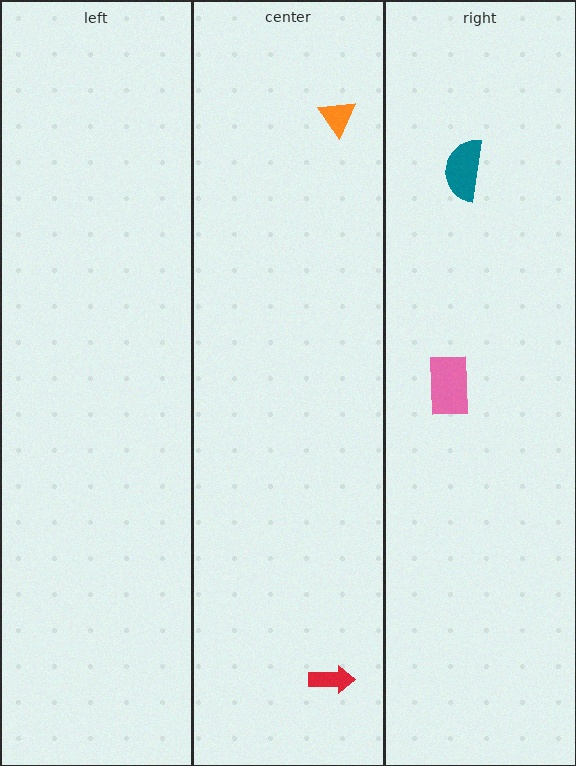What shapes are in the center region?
The red arrow, the orange triangle.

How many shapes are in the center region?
2.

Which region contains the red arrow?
The center region.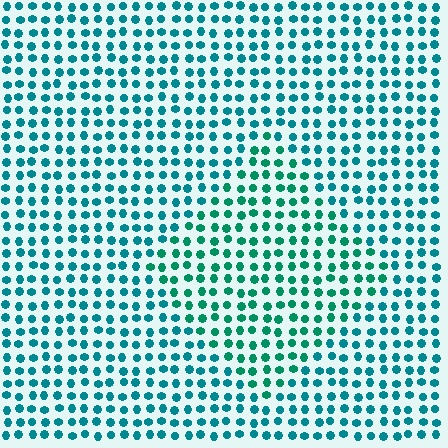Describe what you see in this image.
The image is filled with small teal elements in a uniform arrangement. A diamond-shaped region is visible where the elements are tinted to a slightly different hue, forming a subtle color boundary.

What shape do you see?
I see a diamond.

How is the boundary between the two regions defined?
The boundary is defined purely by a slight shift in hue (about 23 degrees). Spacing, size, and orientation are identical on both sides.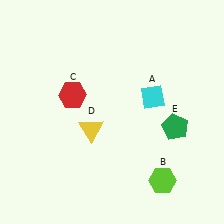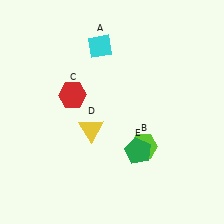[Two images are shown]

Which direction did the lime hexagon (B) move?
The lime hexagon (B) moved up.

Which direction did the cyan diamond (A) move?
The cyan diamond (A) moved left.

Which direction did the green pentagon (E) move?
The green pentagon (E) moved left.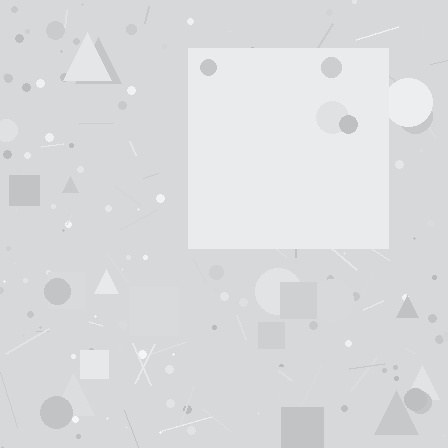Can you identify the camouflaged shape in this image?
The camouflaged shape is a square.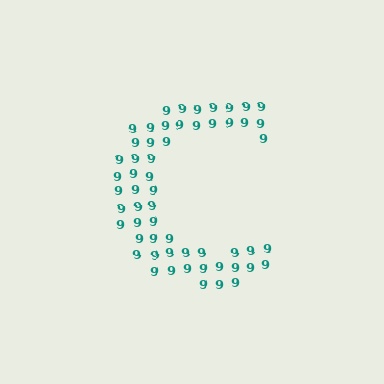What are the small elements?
The small elements are digit 9's.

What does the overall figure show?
The overall figure shows the letter C.